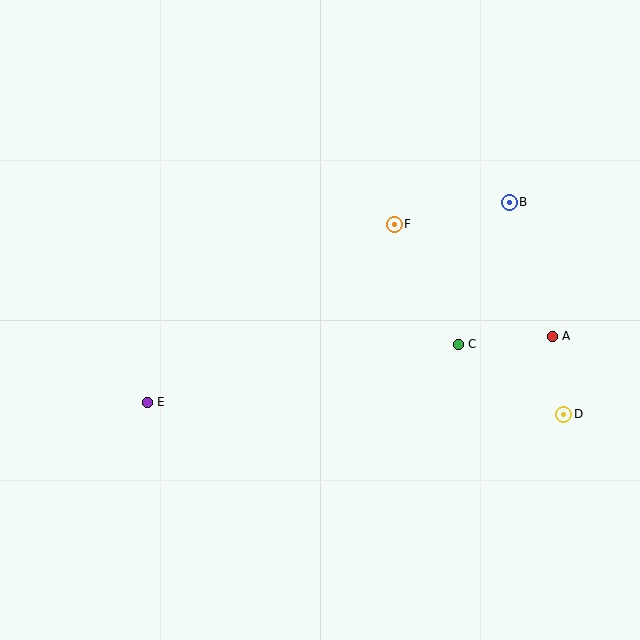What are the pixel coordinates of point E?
Point E is at (147, 402).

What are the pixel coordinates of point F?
Point F is at (394, 224).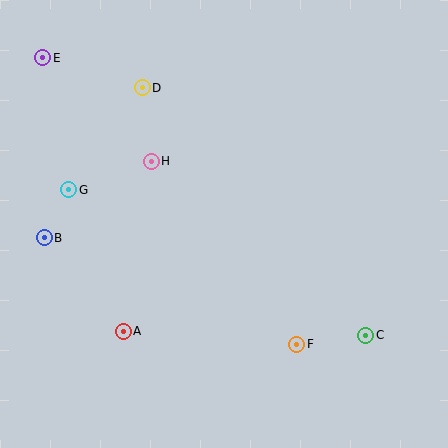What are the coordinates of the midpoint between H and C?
The midpoint between H and C is at (258, 248).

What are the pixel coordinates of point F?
Point F is at (297, 344).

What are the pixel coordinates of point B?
Point B is at (44, 238).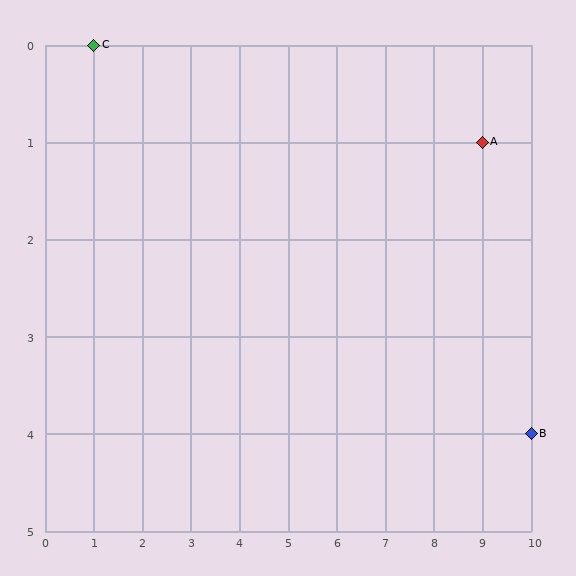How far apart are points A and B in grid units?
Points A and B are 1 column and 3 rows apart (about 3.2 grid units diagonally).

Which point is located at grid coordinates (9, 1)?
Point A is at (9, 1).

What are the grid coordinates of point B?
Point B is at grid coordinates (10, 4).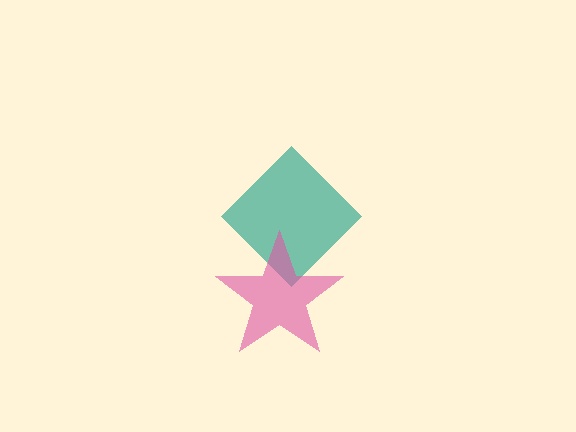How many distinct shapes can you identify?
There are 2 distinct shapes: a teal diamond, a pink star.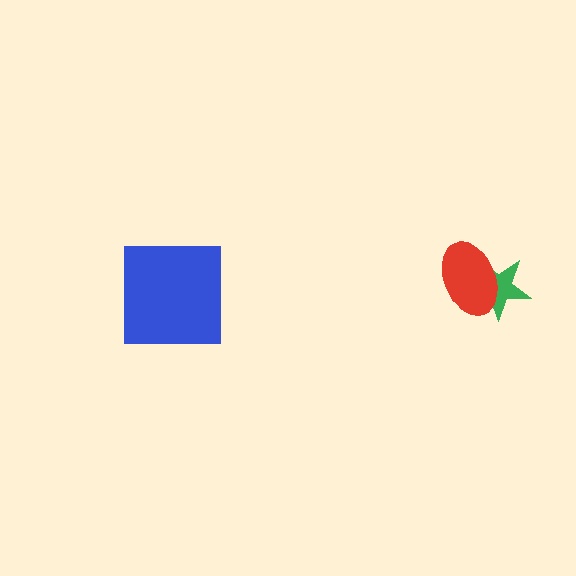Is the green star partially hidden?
Yes, it is partially covered by another shape.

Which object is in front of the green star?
The red ellipse is in front of the green star.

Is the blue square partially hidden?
No, no other shape covers it.